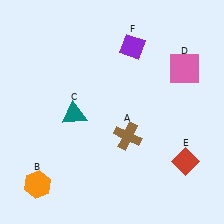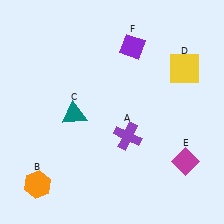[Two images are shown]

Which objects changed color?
A changed from brown to purple. D changed from pink to yellow. E changed from red to magenta.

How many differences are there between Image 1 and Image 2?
There are 3 differences between the two images.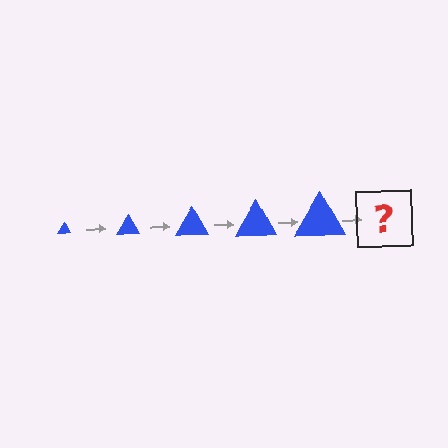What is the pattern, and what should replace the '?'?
The pattern is that the triangle gets progressively larger each step. The '?' should be a blue triangle, larger than the previous one.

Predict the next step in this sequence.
The next step is a blue triangle, larger than the previous one.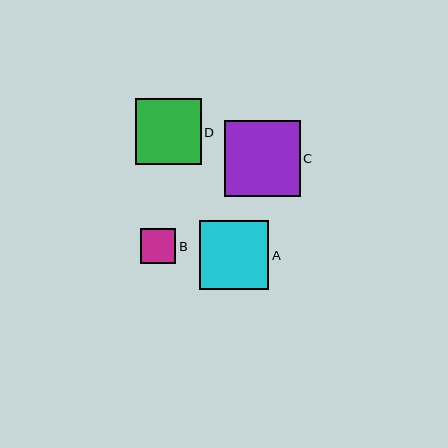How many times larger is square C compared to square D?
Square C is approximately 1.1 times the size of square D.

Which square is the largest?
Square C is the largest with a size of approximately 76 pixels.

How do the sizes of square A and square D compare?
Square A and square D are approximately the same size.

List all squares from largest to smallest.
From largest to smallest: C, A, D, B.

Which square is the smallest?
Square B is the smallest with a size of approximately 35 pixels.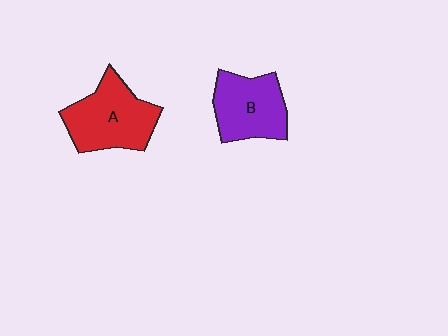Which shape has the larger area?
Shape A (red).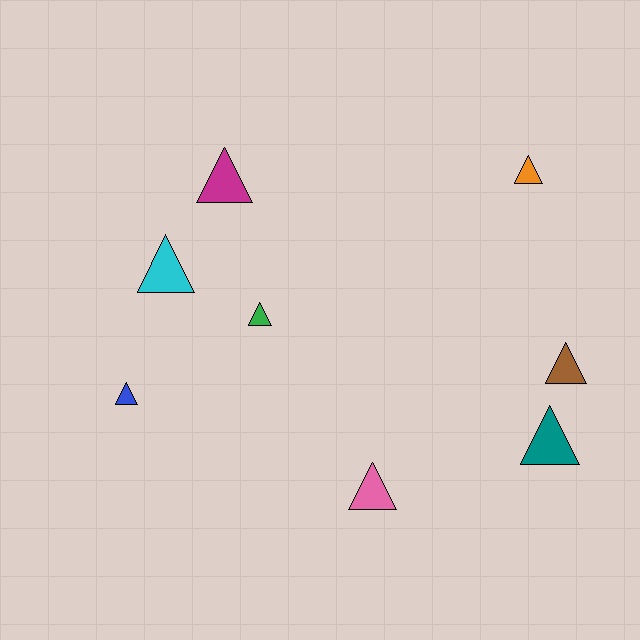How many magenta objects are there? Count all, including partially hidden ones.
There is 1 magenta object.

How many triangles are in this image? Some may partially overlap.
There are 8 triangles.